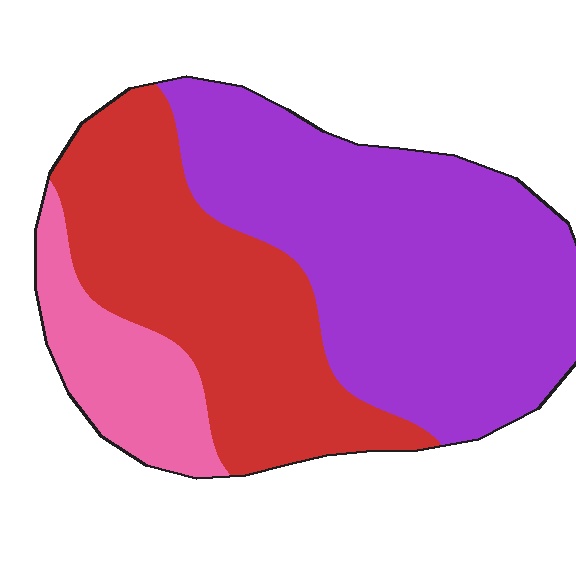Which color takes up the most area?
Purple, at roughly 50%.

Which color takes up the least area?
Pink, at roughly 15%.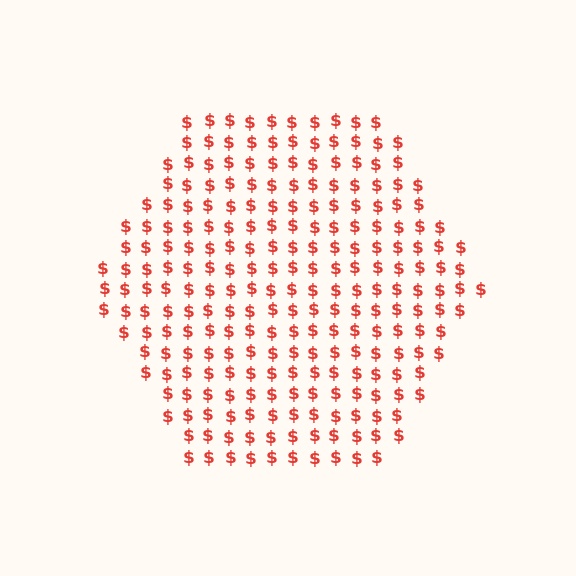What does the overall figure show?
The overall figure shows a hexagon.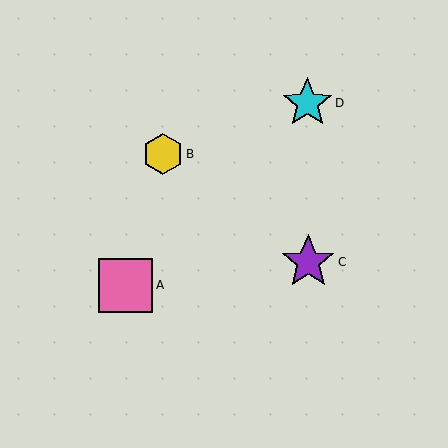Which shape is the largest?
The purple star (labeled C) is the largest.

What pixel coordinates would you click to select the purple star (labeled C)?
Click at (308, 262) to select the purple star C.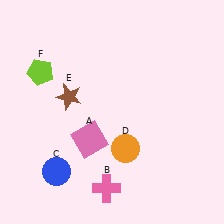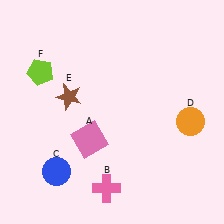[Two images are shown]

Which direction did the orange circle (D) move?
The orange circle (D) moved right.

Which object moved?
The orange circle (D) moved right.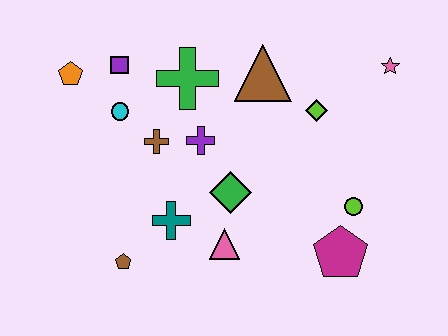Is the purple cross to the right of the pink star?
No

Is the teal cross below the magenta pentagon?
No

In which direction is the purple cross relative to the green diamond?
The purple cross is above the green diamond.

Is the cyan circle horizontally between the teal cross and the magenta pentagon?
No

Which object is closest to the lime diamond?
The brown triangle is closest to the lime diamond.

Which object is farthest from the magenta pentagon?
The orange pentagon is farthest from the magenta pentagon.